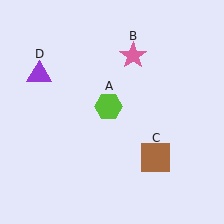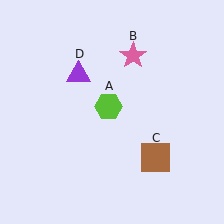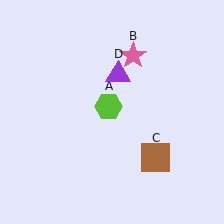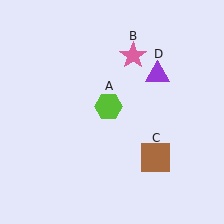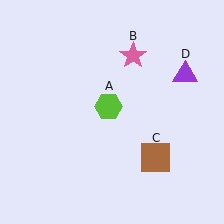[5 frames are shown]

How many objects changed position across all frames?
1 object changed position: purple triangle (object D).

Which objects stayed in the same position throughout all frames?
Lime hexagon (object A) and pink star (object B) and brown square (object C) remained stationary.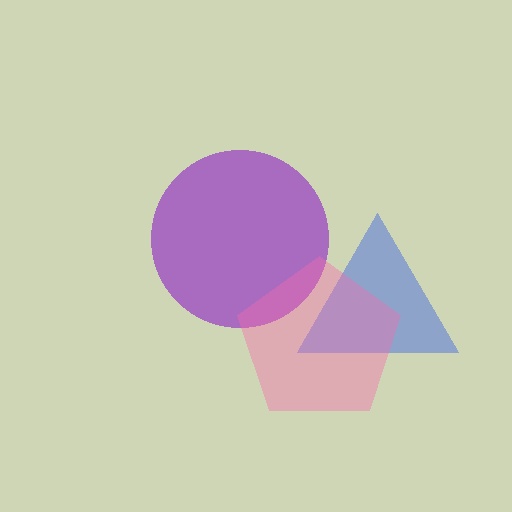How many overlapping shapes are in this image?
There are 3 overlapping shapes in the image.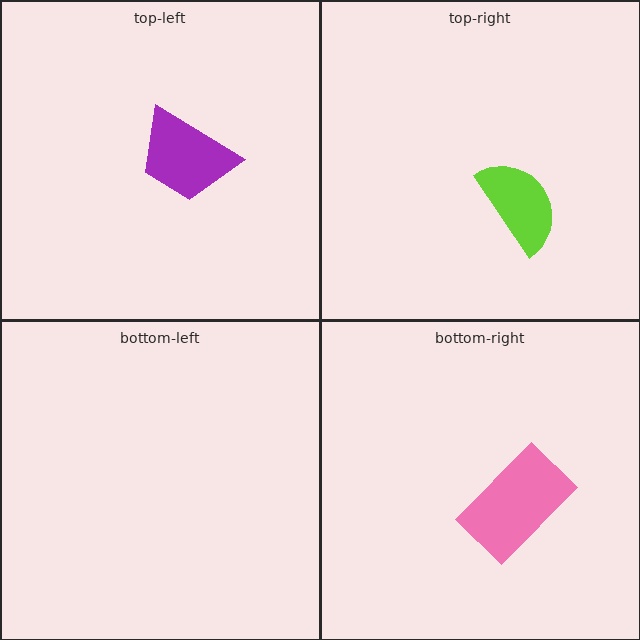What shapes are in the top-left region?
The purple trapezoid.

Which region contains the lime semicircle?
The top-right region.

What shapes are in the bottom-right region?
The pink rectangle.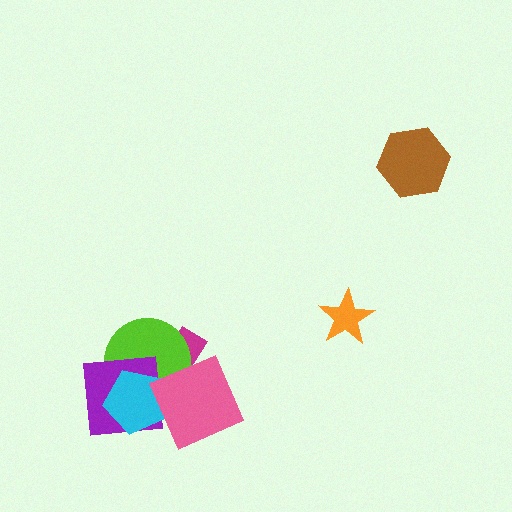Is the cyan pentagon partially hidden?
Yes, it is partially covered by another shape.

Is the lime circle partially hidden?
Yes, it is partially covered by another shape.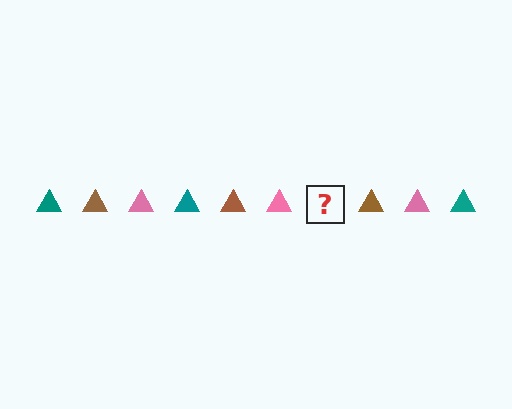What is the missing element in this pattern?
The missing element is a teal triangle.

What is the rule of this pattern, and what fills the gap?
The rule is that the pattern cycles through teal, brown, pink triangles. The gap should be filled with a teal triangle.